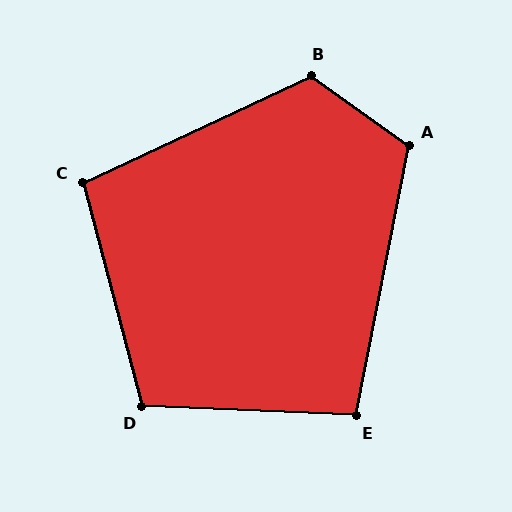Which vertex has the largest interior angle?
B, at approximately 119 degrees.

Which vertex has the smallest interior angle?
E, at approximately 99 degrees.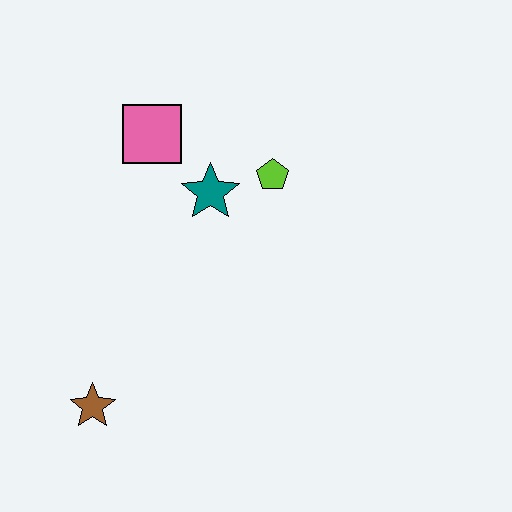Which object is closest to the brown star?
The teal star is closest to the brown star.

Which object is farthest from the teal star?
The brown star is farthest from the teal star.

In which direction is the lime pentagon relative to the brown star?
The lime pentagon is above the brown star.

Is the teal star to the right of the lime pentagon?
No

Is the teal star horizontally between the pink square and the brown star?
No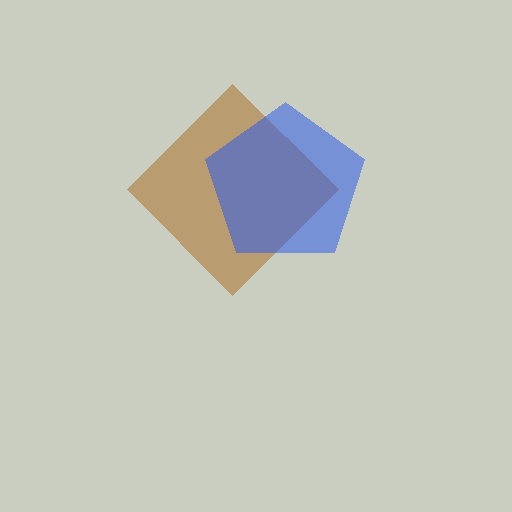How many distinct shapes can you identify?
There are 2 distinct shapes: a brown diamond, a blue pentagon.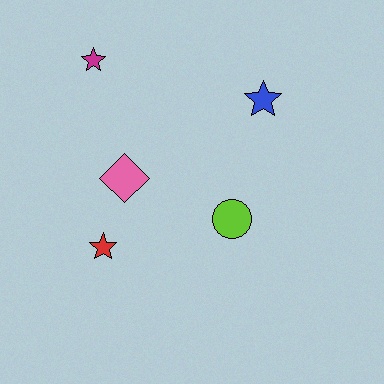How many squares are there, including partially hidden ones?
There are no squares.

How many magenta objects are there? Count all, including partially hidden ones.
There is 1 magenta object.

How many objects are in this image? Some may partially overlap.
There are 5 objects.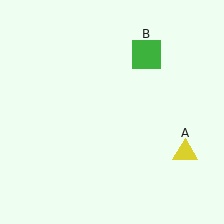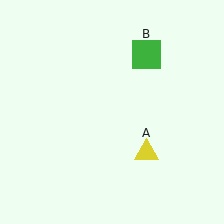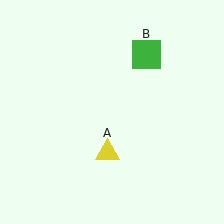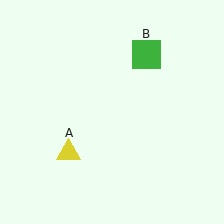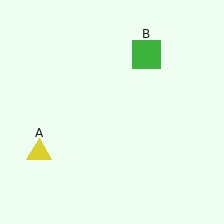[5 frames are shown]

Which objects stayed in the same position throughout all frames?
Green square (object B) remained stationary.